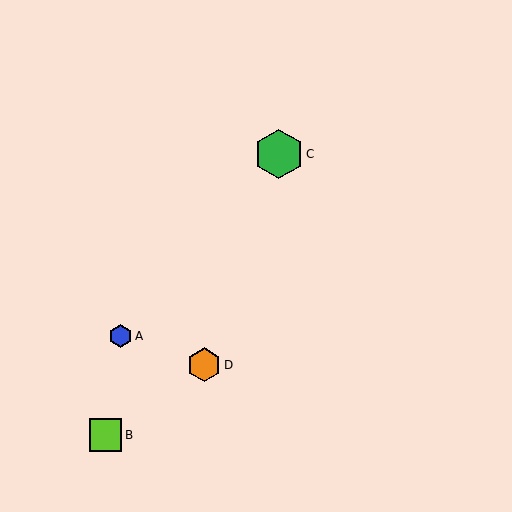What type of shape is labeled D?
Shape D is an orange hexagon.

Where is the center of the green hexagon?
The center of the green hexagon is at (279, 154).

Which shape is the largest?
The green hexagon (labeled C) is the largest.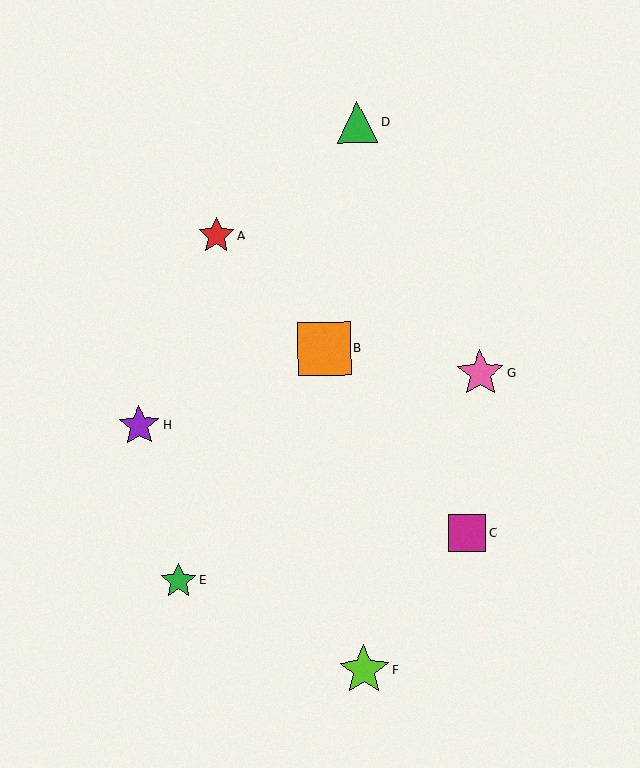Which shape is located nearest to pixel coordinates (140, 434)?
The purple star (labeled H) at (139, 426) is nearest to that location.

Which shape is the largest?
The orange square (labeled B) is the largest.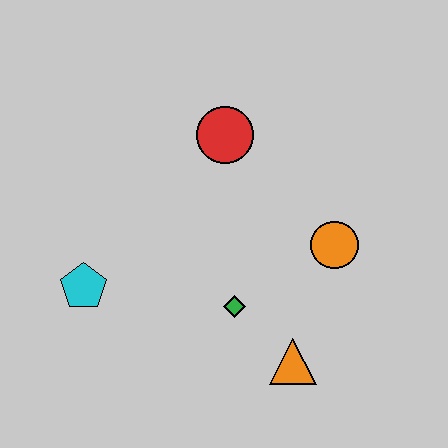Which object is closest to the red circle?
The orange circle is closest to the red circle.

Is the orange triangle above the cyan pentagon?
No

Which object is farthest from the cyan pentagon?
The orange circle is farthest from the cyan pentagon.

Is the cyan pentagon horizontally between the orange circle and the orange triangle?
No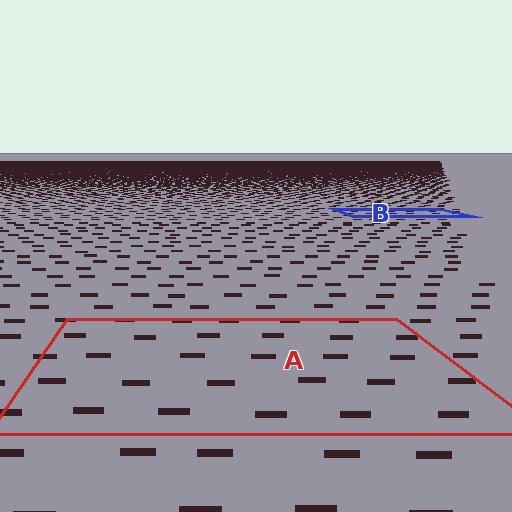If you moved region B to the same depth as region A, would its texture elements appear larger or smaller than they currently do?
They would appear larger. At a closer depth, the same texture elements are projected at a bigger on-screen size.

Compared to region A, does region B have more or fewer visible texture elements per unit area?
Region B has more texture elements per unit area — they are packed more densely because it is farther away.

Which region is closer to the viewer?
Region A is closer. The texture elements there are larger and more spread out.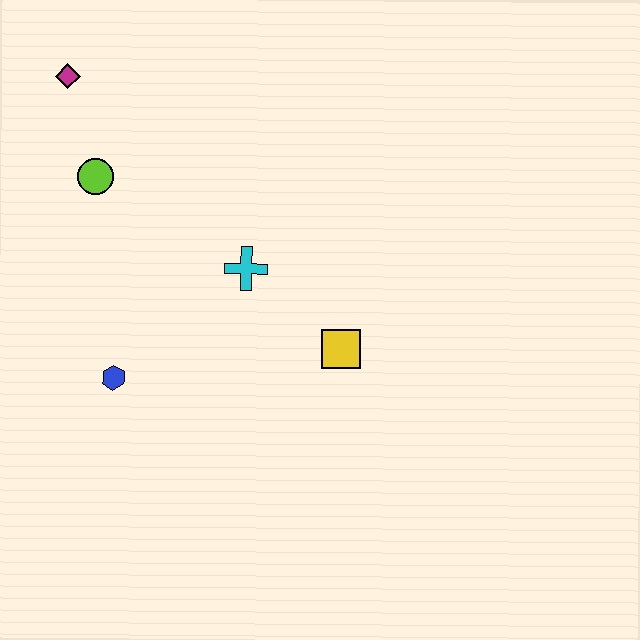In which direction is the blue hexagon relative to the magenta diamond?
The blue hexagon is below the magenta diamond.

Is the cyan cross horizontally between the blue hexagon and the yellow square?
Yes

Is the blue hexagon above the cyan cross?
No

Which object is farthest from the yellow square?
The magenta diamond is farthest from the yellow square.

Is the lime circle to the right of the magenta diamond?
Yes